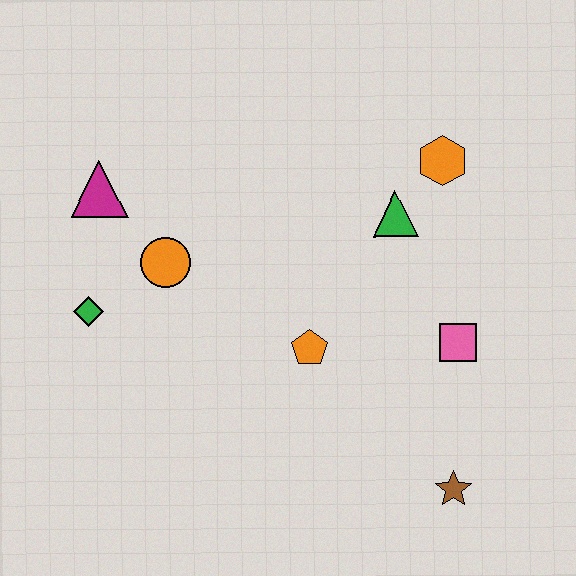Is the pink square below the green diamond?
Yes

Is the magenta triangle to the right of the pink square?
No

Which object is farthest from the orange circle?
The brown star is farthest from the orange circle.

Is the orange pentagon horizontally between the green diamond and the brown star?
Yes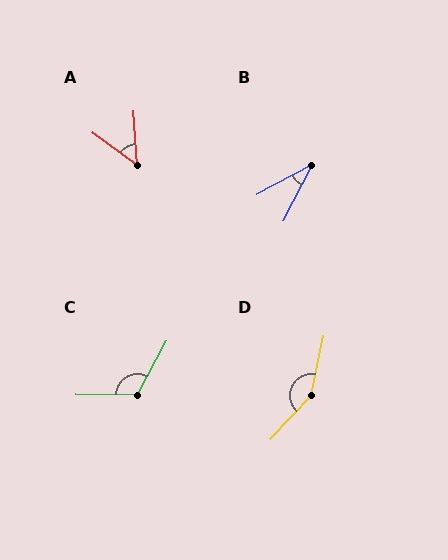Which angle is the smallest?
B, at approximately 35 degrees.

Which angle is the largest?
D, at approximately 148 degrees.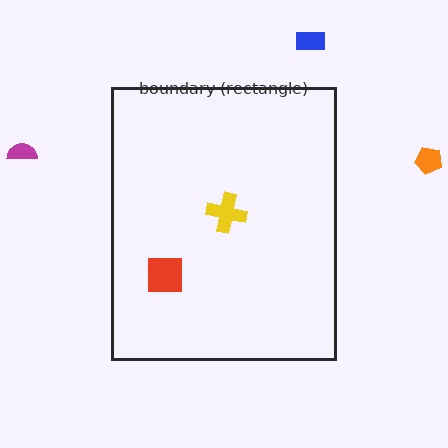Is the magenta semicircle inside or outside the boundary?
Outside.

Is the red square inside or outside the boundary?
Inside.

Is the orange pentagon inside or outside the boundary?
Outside.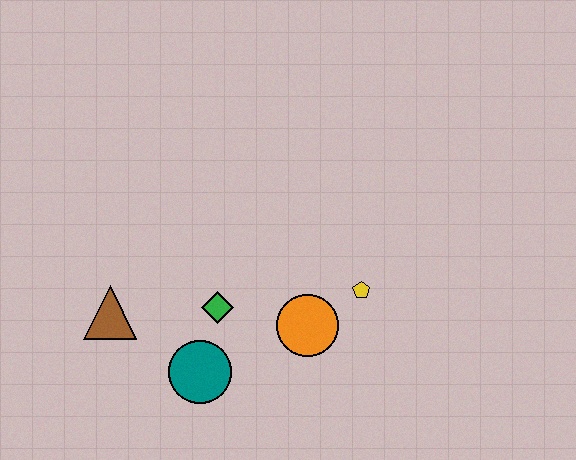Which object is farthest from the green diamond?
The yellow pentagon is farthest from the green diamond.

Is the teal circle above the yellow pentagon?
No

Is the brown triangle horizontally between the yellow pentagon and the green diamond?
No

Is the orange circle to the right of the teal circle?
Yes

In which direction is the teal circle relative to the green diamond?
The teal circle is below the green diamond.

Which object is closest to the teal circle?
The green diamond is closest to the teal circle.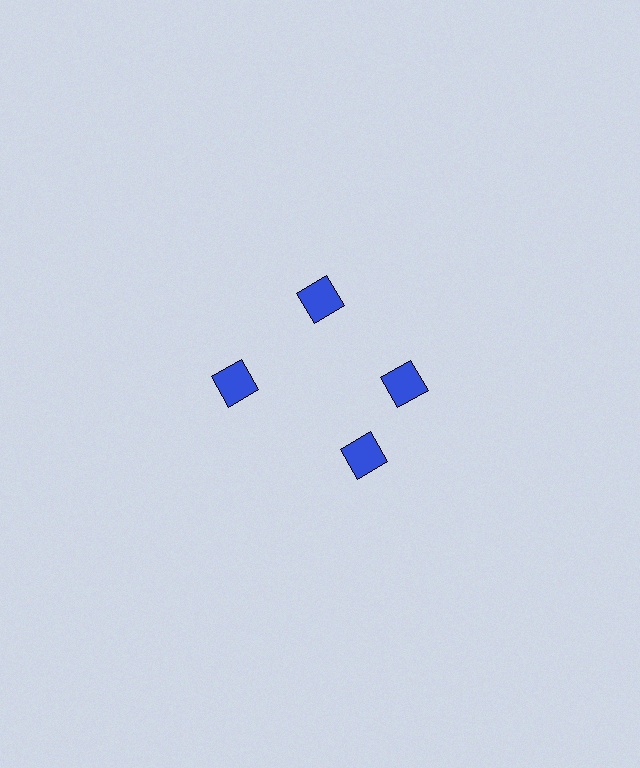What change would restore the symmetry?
The symmetry would be restored by rotating it back into even spacing with its neighbors so that all 4 diamonds sit at equal angles and equal distance from the center.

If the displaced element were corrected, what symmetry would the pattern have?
It would have 4-fold rotational symmetry — the pattern would map onto itself every 90 degrees.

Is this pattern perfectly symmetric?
No. The 4 blue diamonds are arranged in a ring, but one element near the 6 o'clock position is rotated out of alignment along the ring, breaking the 4-fold rotational symmetry.